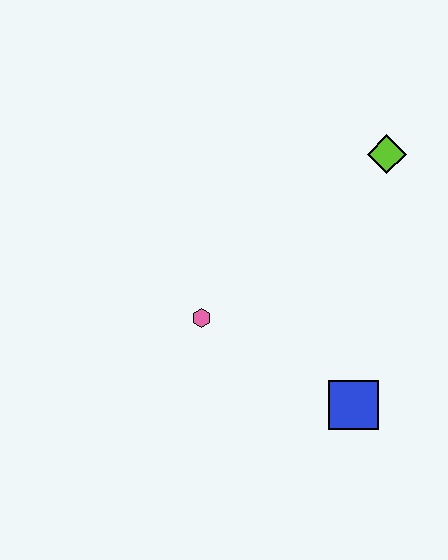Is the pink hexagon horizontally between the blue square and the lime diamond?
No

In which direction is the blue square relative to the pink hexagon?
The blue square is to the right of the pink hexagon.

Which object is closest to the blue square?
The pink hexagon is closest to the blue square.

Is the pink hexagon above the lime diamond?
No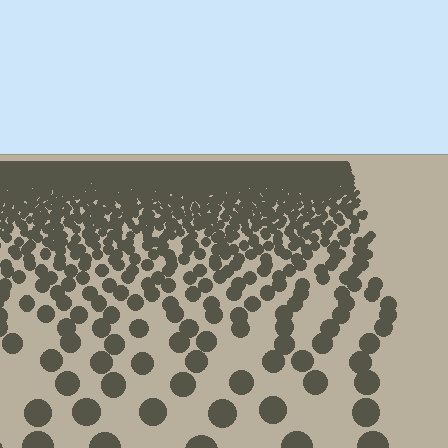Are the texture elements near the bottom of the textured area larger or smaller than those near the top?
Larger. Near the bottom, elements are closer to the viewer and appear at a bigger on-screen size.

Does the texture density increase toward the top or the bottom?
Density increases toward the top.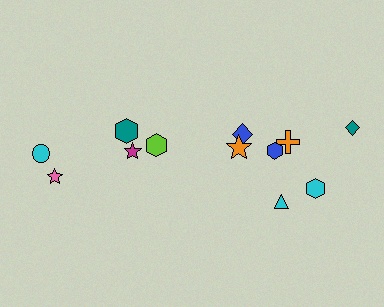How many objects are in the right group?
There are 7 objects.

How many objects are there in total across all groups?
There are 12 objects.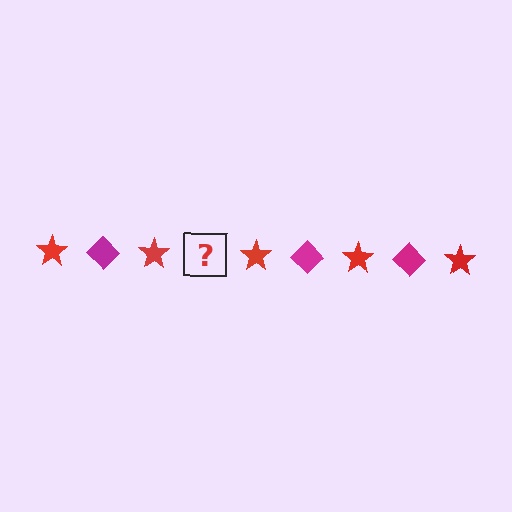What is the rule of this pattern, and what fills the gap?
The rule is that the pattern alternates between red star and magenta diamond. The gap should be filled with a magenta diamond.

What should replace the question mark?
The question mark should be replaced with a magenta diamond.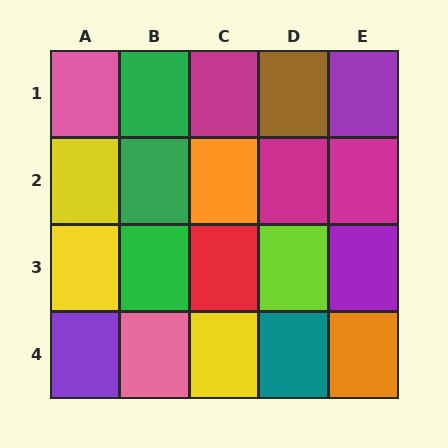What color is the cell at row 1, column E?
Purple.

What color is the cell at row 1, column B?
Green.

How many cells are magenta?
3 cells are magenta.